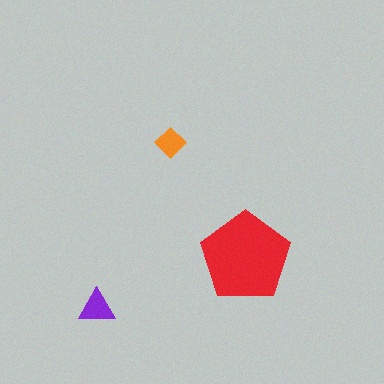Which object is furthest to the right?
The red pentagon is rightmost.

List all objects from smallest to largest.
The orange diamond, the purple triangle, the red pentagon.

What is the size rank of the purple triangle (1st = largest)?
2nd.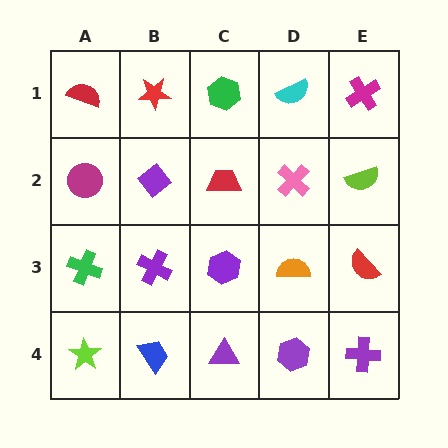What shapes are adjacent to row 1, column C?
A red trapezoid (row 2, column C), a red star (row 1, column B), a cyan semicircle (row 1, column D).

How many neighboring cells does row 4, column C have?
3.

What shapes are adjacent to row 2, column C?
A green hexagon (row 1, column C), a purple hexagon (row 3, column C), a purple diamond (row 2, column B), a pink cross (row 2, column D).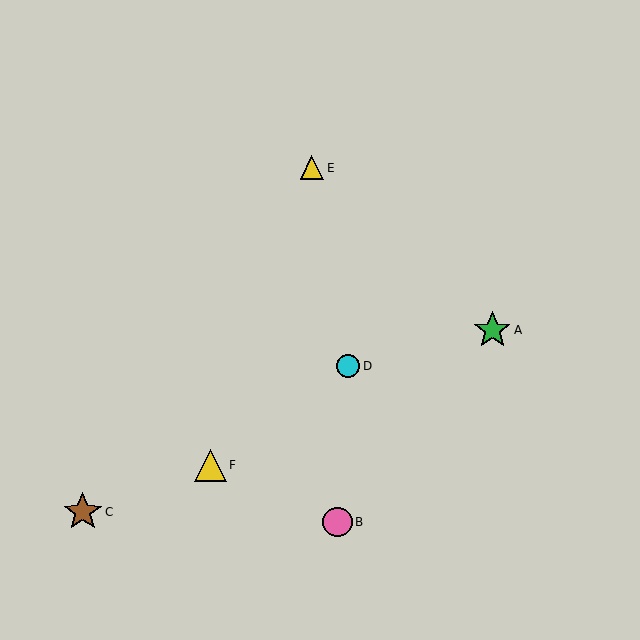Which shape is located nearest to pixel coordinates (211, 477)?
The yellow triangle (labeled F) at (210, 465) is nearest to that location.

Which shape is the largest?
The brown star (labeled C) is the largest.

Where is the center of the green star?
The center of the green star is at (492, 330).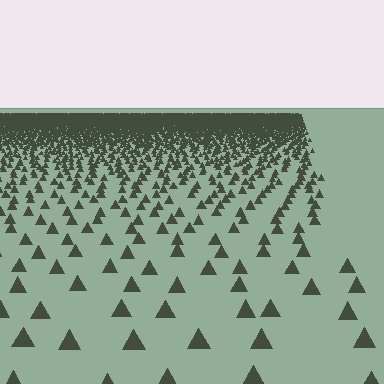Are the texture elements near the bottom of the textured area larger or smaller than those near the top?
Larger. Near the bottom, elements are closer to the viewer and appear at a bigger on-screen size.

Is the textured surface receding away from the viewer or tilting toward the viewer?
The surface is receding away from the viewer. Texture elements get smaller and denser toward the top.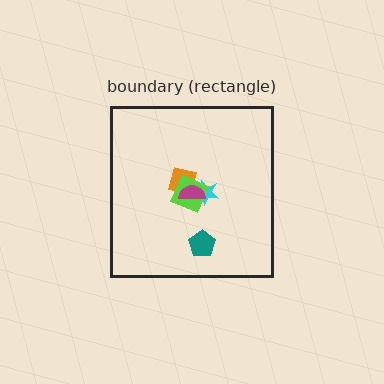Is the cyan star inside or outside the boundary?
Inside.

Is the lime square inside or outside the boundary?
Inside.